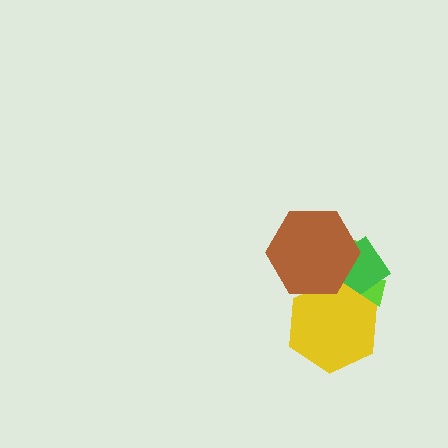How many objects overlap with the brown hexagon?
3 objects overlap with the brown hexagon.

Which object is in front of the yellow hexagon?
The brown hexagon is in front of the yellow hexagon.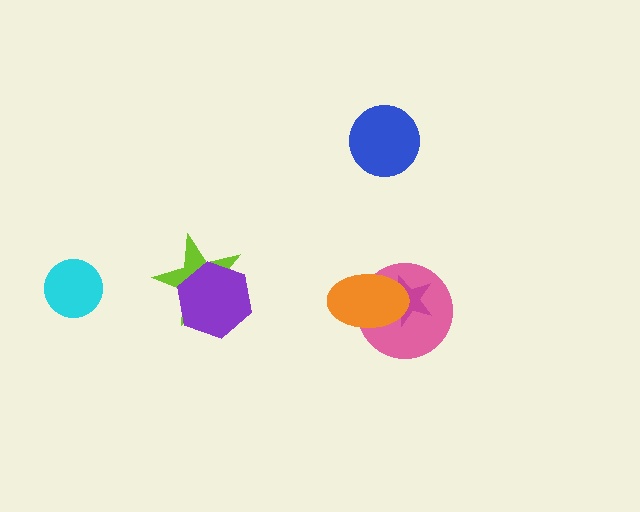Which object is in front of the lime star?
The purple hexagon is in front of the lime star.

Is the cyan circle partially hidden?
No, no other shape covers it.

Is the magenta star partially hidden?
Yes, it is partially covered by another shape.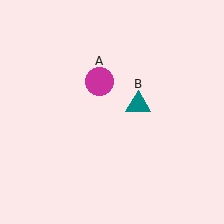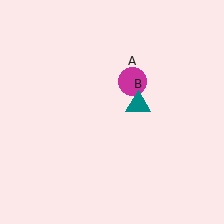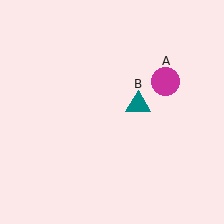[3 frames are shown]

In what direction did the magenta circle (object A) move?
The magenta circle (object A) moved right.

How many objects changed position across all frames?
1 object changed position: magenta circle (object A).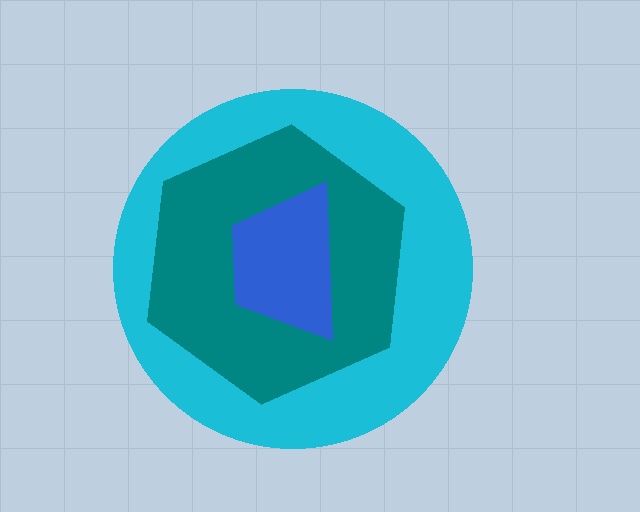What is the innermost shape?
The blue trapezoid.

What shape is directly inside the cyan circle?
The teal hexagon.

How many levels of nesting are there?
3.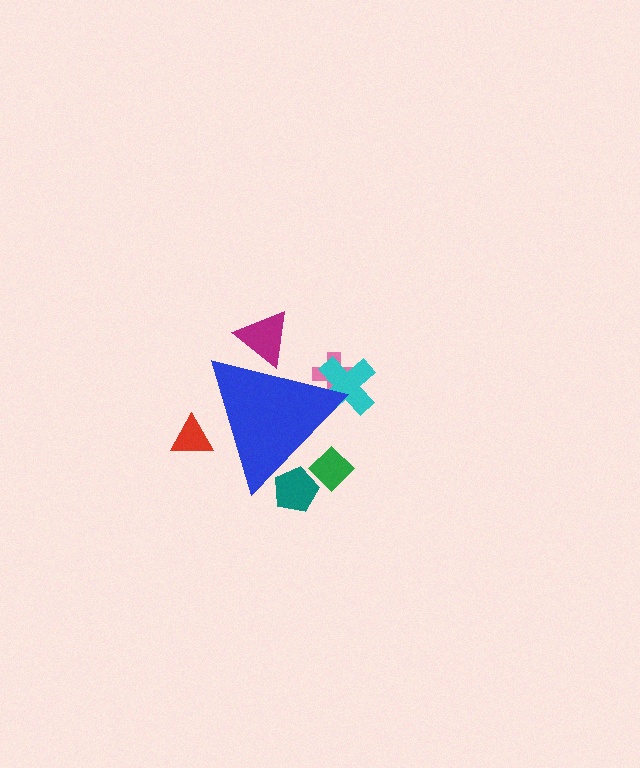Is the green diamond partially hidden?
Yes, the green diamond is partially hidden behind the blue triangle.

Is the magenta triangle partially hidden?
Yes, the magenta triangle is partially hidden behind the blue triangle.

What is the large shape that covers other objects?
A blue triangle.